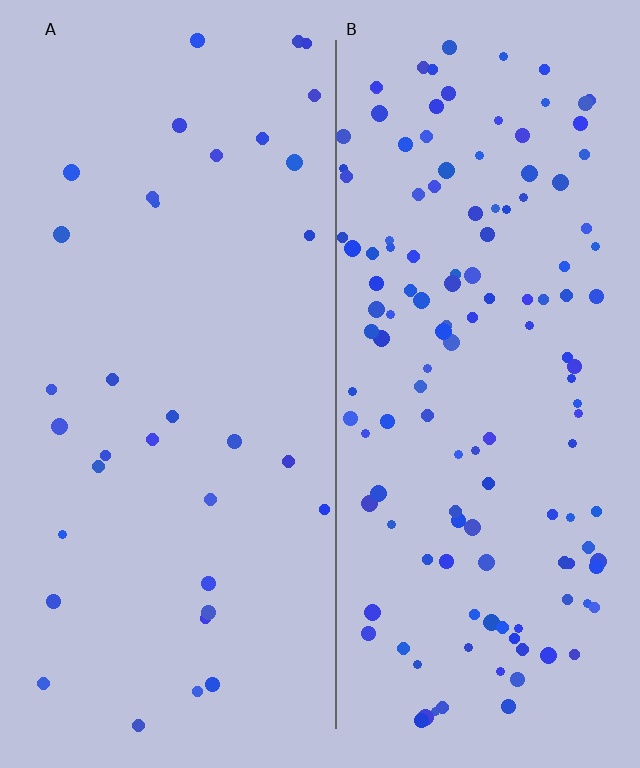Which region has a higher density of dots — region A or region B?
B (the right).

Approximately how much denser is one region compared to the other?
Approximately 4.1× — region B over region A.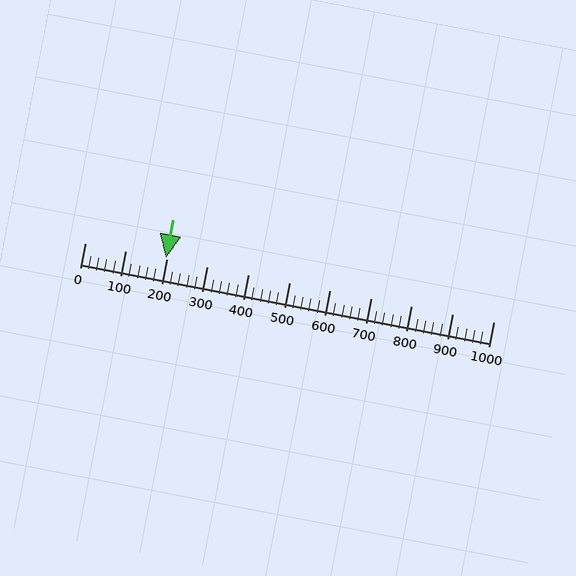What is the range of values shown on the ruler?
The ruler shows values from 0 to 1000.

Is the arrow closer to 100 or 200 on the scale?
The arrow is closer to 200.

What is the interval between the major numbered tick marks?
The major tick marks are spaced 100 units apart.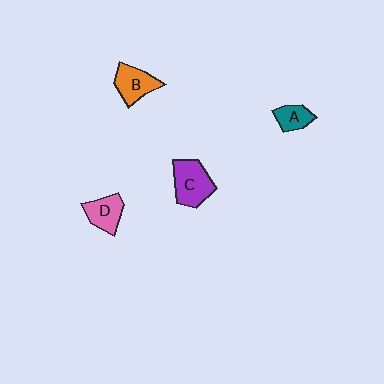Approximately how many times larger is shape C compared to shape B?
Approximately 1.2 times.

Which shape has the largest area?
Shape C (purple).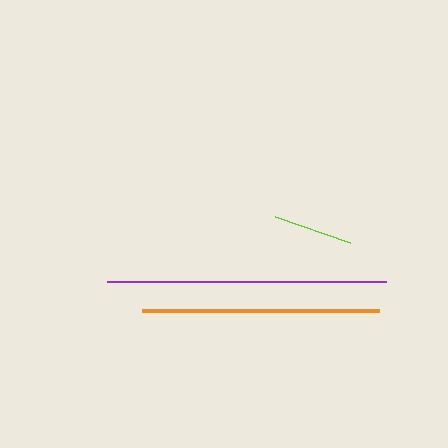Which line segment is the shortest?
The lime line is the shortest at approximately 79 pixels.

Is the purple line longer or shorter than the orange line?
The purple line is longer than the orange line.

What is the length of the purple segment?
The purple segment is approximately 279 pixels long.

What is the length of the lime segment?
The lime segment is approximately 79 pixels long.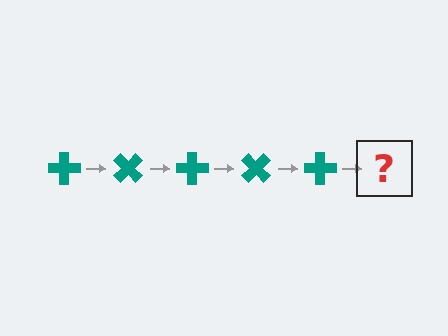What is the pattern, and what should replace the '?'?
The pattern is that the cross rotates 45 degrees each step. The '?' should be a teal cross rotated 225 degrees.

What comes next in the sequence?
The next element should be a teal cross rotated 225 degrees.